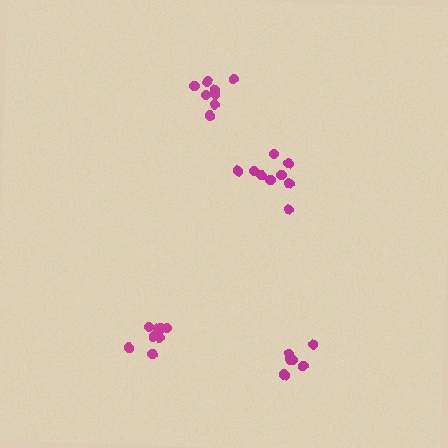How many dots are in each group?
Group 1: 9 dots, Group 2: 9 dots, Group 3: 8 dots, Group 4: 6 dots (32 total).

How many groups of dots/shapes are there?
There are 4 groups.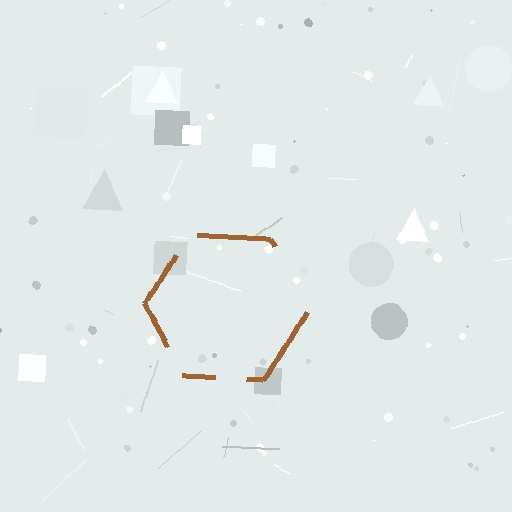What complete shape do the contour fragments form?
The contour fragments form a hexagon.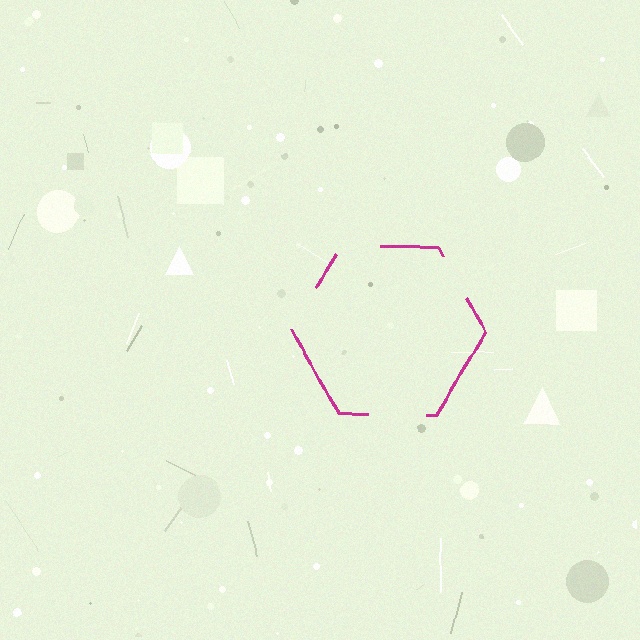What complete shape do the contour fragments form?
The contour fragments form a hexagon.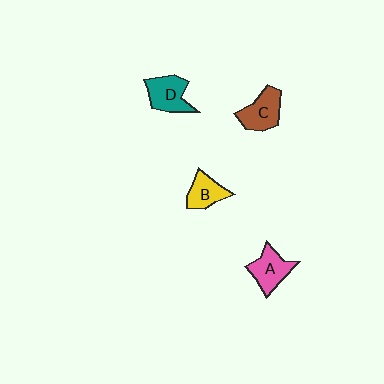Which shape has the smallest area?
Shape B (yellow).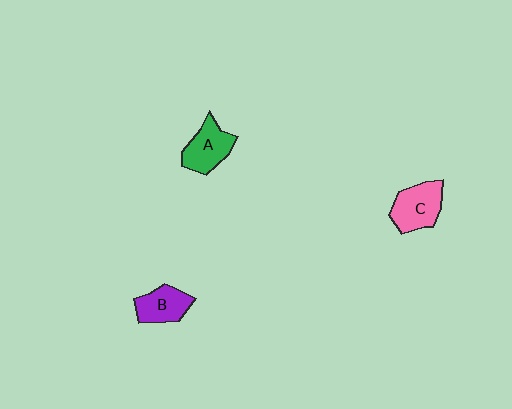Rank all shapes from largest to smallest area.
From largest to smallest: C (pink), A (green), B (purple).